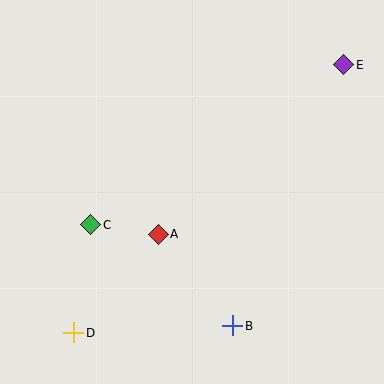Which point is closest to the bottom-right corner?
Point B is closest to the bottom-right corner.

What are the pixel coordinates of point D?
Point D is at (74, 333).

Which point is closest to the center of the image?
Point A at (158, 234) is closest to the center.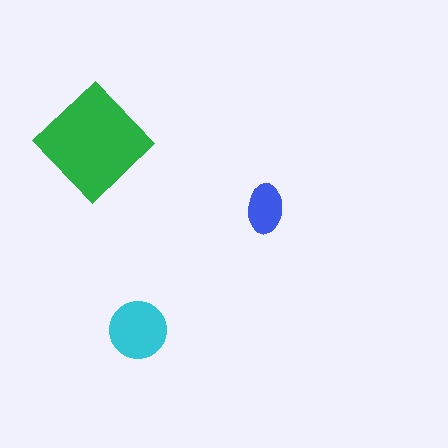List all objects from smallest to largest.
The blue ellipse, the cyan circle, the green diamond.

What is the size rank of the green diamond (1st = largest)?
1st.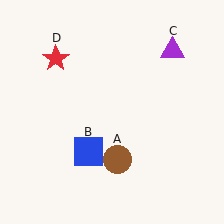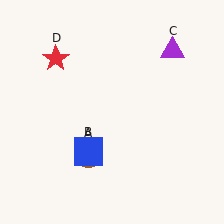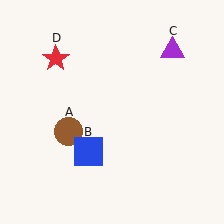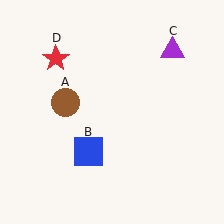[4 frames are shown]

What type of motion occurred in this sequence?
The brown circle (object A) rotated clockwise around the center of the scene.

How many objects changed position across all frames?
1 object changed position: brown circle (object A).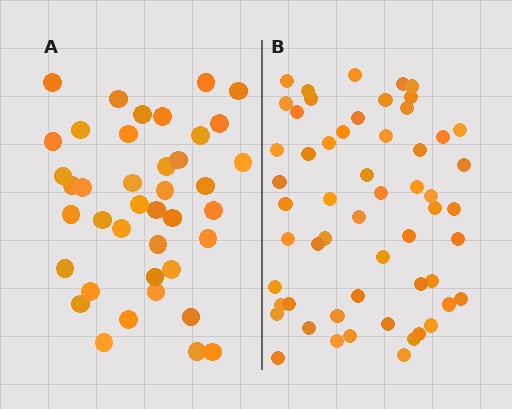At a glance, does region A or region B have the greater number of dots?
Region B (the right region) has more dots.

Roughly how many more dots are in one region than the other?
Region B has approximately 15 more dots than region A.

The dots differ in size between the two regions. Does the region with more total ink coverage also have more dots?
No. Region A has more total ink coverage because its dots are larger, but region B actually contains more individual dots. Total area can be misleading — the number of items is what matters here.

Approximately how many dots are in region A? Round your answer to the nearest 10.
About 40 dots.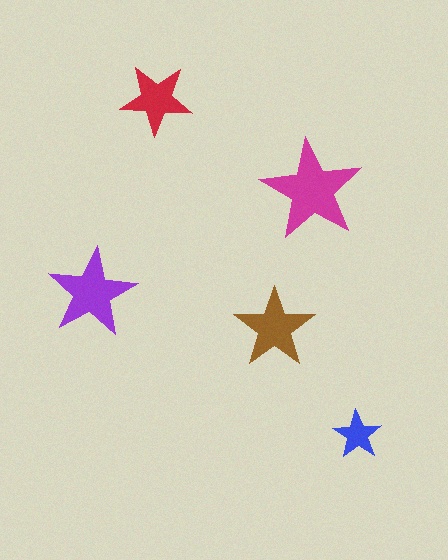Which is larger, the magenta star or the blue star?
The magenta one.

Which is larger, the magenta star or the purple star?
The magenta one.